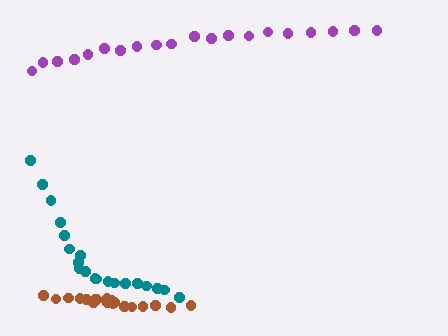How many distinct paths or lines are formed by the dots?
There are 3 distinct paths.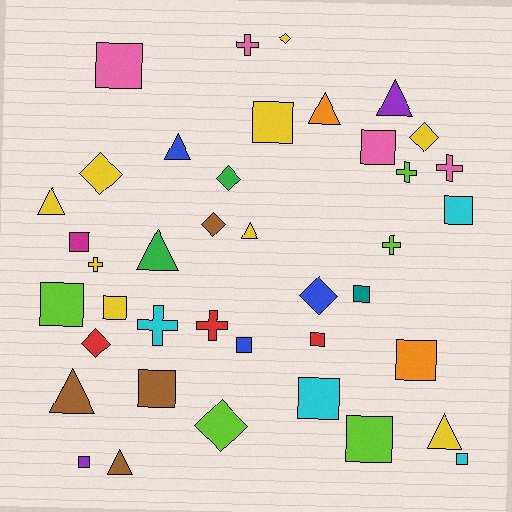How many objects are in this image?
There are 40 objects.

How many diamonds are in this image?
There are 8 diamonds.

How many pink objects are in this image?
There are 4 pink objects.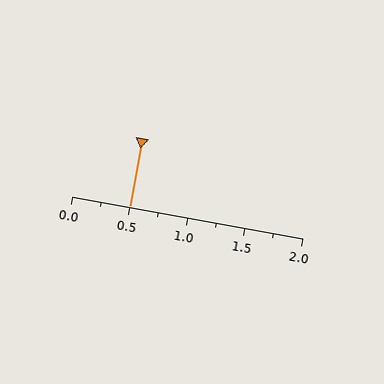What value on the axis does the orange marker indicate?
The marker indicates approximately 0.5.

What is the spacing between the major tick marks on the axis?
The major ticks are spaced 0.5 apart.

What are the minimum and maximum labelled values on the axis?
The axis runs from 0.0 to 2.0.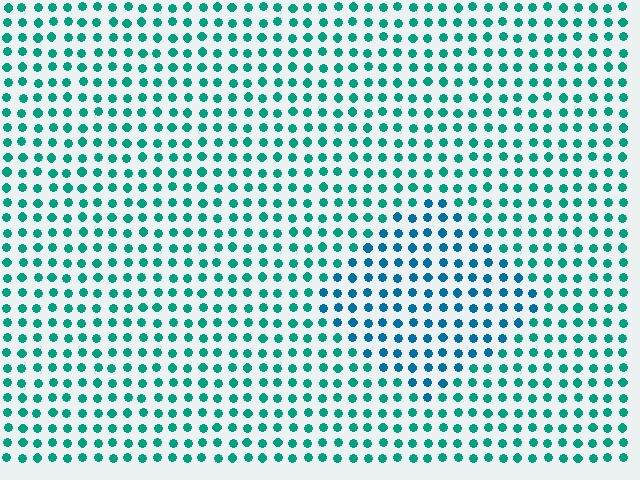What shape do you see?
I see a diamond.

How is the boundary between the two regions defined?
The boundary is defined purely by a slight shift in hue (about 31 degrees). Spacing, size, and orientation are identical on both sides.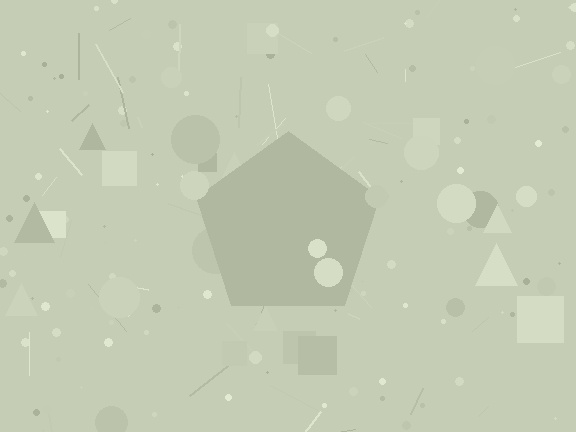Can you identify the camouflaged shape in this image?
The camouflaged shape is a pentagon.